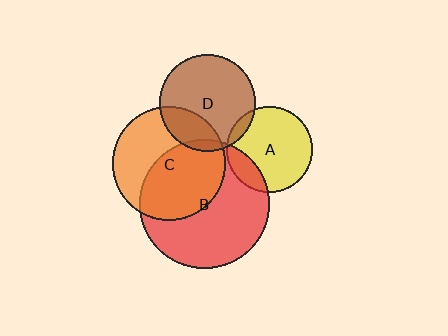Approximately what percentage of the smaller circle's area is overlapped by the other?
Approximately 5%.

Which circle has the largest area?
Circle B (red).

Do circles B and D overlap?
Yes.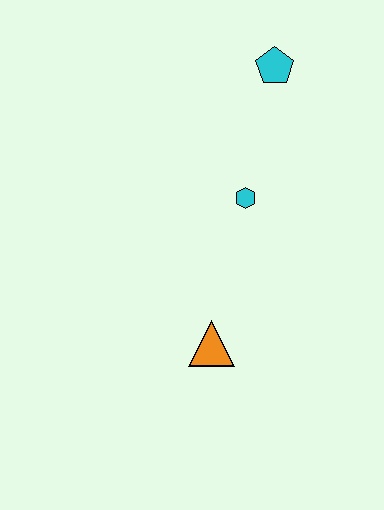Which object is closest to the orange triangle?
The cyan hexagon is closest to the orange triangle.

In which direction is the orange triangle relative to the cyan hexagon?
The orange triangle is below the cyan hexagon.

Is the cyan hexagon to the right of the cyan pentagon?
No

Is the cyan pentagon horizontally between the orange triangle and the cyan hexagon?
No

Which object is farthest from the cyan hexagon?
The orange triangle is farthest from the cyan hexagon.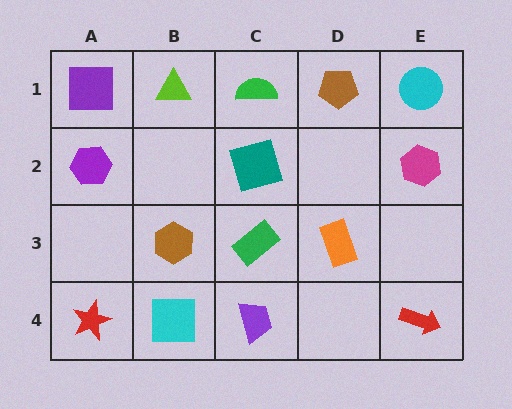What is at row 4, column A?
A red star.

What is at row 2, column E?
A magenta hexagon.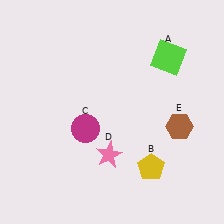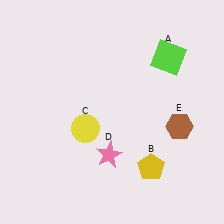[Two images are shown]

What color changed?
The circle (C) changed from magenta in Image 1 to yellow in Image 2.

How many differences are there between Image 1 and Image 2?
There is 1 difference between the two images.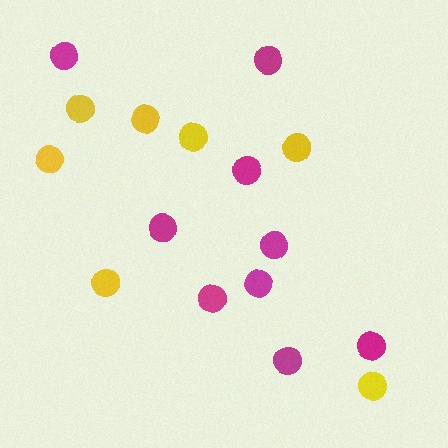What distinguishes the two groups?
There are 2 groups: one group of yellow circles (7) and one group of magenta circles (9).